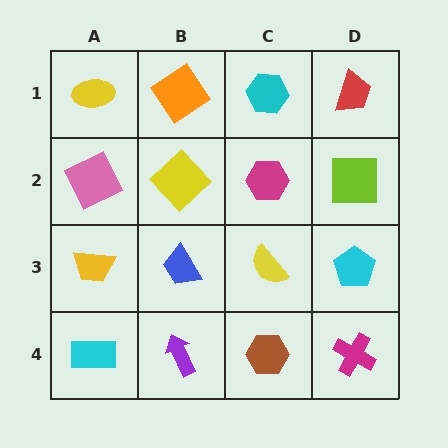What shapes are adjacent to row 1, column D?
A lime square (row 2, column D), a cyan hexagon (row 1, column C).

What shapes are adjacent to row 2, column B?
An orange diamond (row 1, column B), a blue trapezoid (row 3, column B), a pink square (row 2, column A), a magenta hexagon (row 2, column C).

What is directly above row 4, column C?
A yellow semicircle.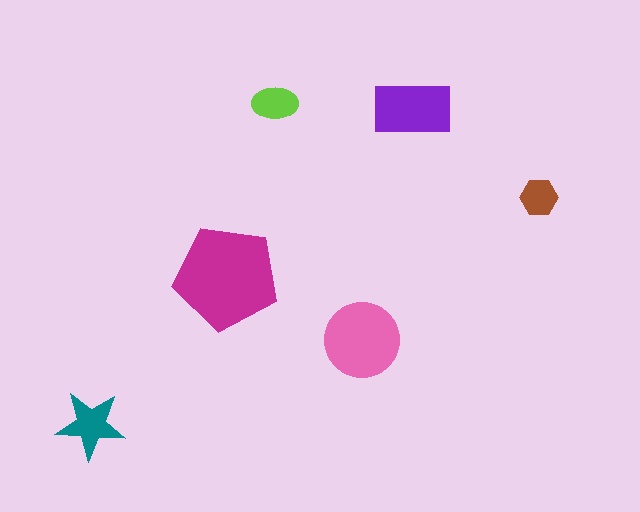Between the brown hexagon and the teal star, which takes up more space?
The teal star.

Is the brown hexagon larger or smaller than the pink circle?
Smaller.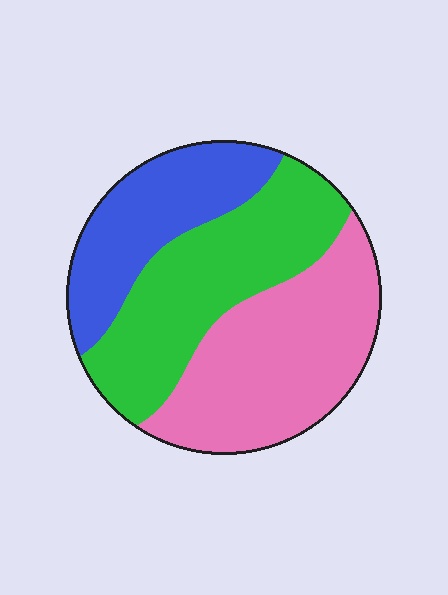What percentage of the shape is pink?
Pink covers 39% of the shape.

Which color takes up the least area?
Blue, at roughly 25%.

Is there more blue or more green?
Green.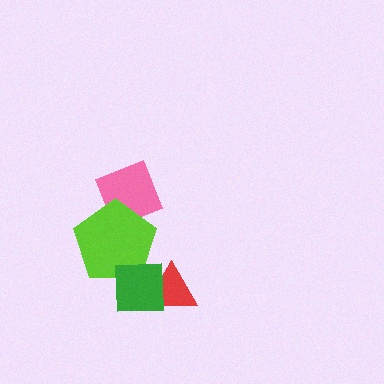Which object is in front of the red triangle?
The green square is in front of the red triangle.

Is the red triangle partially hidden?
Yes, it is partially covered by another shape.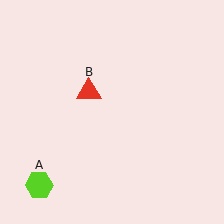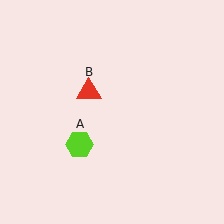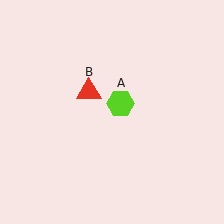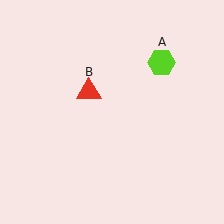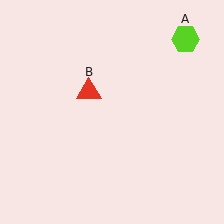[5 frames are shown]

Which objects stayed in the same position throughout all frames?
Red triangle (object B) remained stationary.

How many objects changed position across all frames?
1 object changed position: lime hexagon (object A).